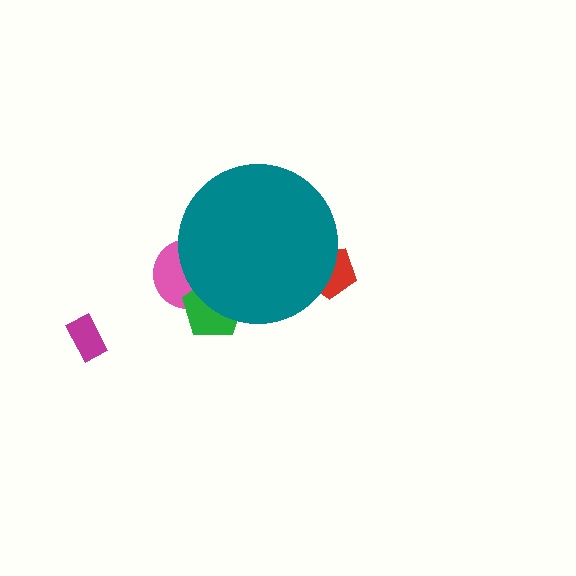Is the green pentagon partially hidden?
Yes, the green pentagon is partially hidden behind the teal circle.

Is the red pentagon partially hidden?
Yes, the red pentagon is partially hidden behind the teal circle.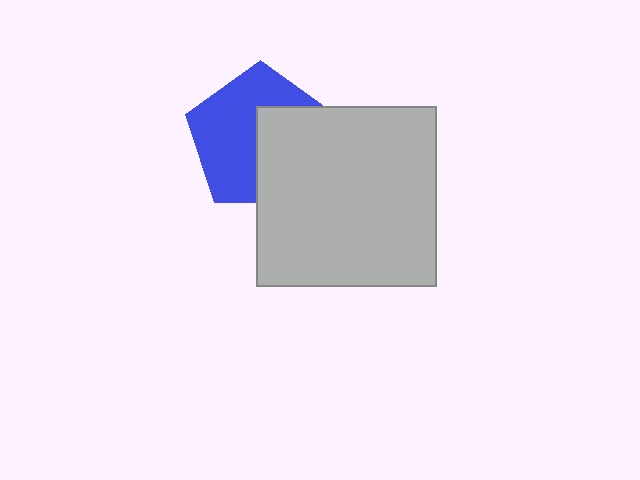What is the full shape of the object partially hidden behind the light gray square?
The partially hidden object is a blue pentagon.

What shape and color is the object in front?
The object in front is a light gray square.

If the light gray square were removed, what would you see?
You would see the complete blue pentagon.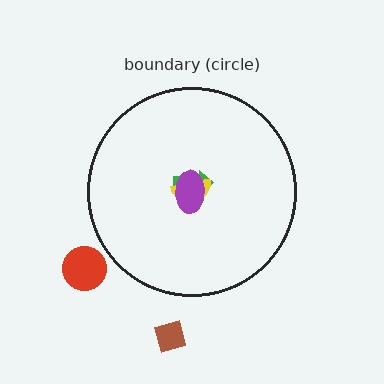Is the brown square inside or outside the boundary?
Outside.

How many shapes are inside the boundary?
4 inside, 2 outside.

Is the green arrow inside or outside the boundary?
Inside.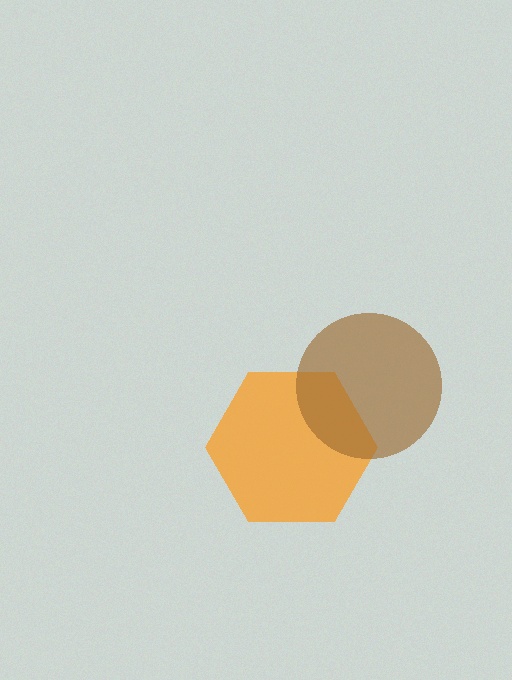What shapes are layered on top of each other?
The layered shapes are: an orange hexagon, a brown circle.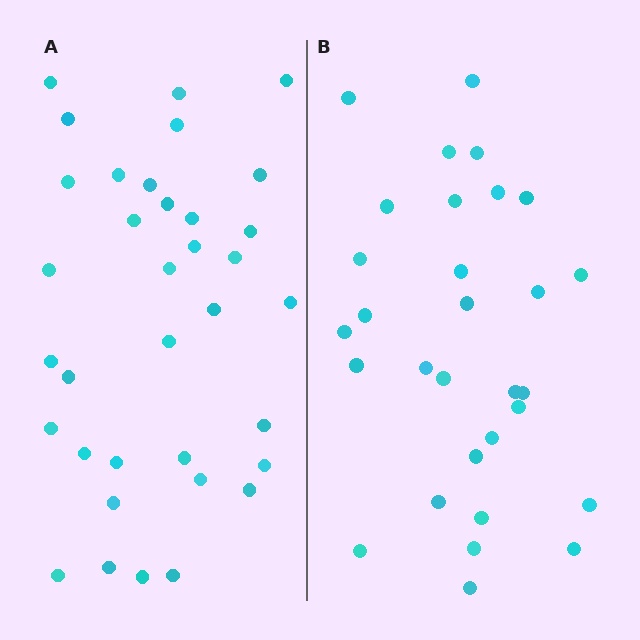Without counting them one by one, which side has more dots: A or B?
Region A (the left region) has more dots.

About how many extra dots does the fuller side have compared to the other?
Region A has about 5 more dots than region B.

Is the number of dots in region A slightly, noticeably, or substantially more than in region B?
Region A has only slightly more — the two regions are fairly close. The ratio is roughly 1.2 to 1.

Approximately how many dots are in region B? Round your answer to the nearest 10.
About 30 dots.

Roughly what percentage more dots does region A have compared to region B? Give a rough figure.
About 15% more.